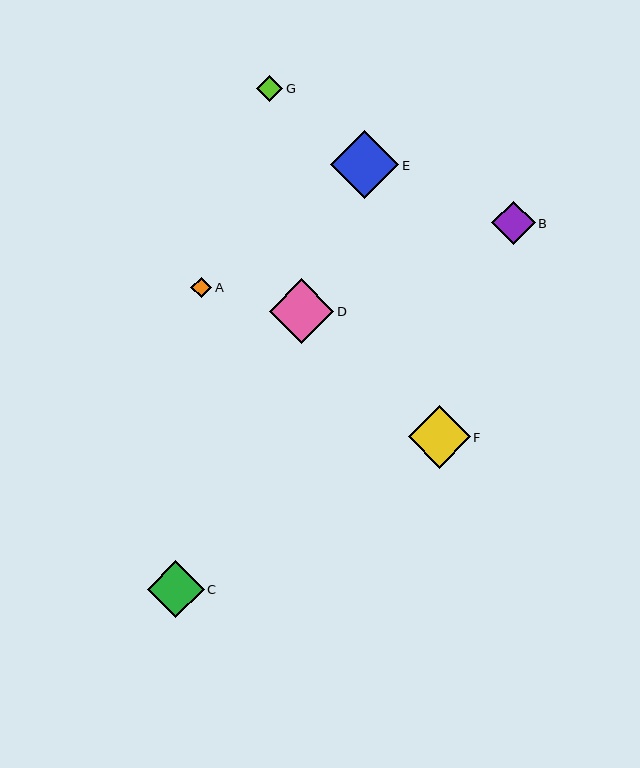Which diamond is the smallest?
Diamond A is the smallest with a size of approximately 21 pixels.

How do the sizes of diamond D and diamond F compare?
Diamond D and diamond F are approximately the same size.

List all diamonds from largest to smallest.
From largest to smallest: E, D, F, C, B, G, A.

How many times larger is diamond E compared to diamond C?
Diamond E is approximately 1.2 times the size of diamond C.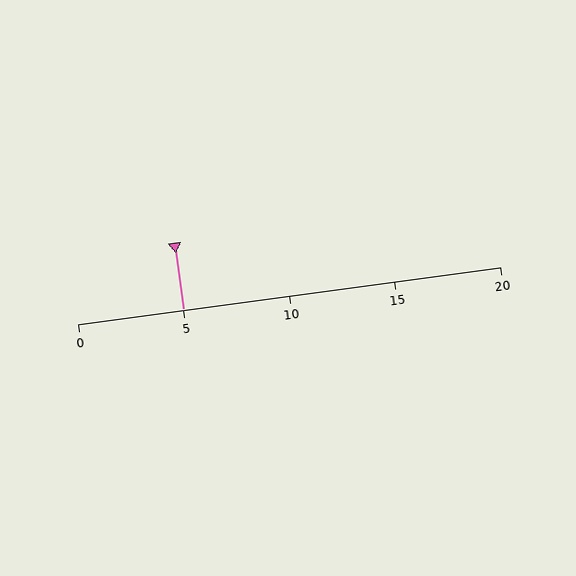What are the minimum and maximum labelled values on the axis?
The axis runs from 0 to 20.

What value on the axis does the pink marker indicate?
The marker indicates approximately 5.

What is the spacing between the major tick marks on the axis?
The major ticks are spaced 5 apart.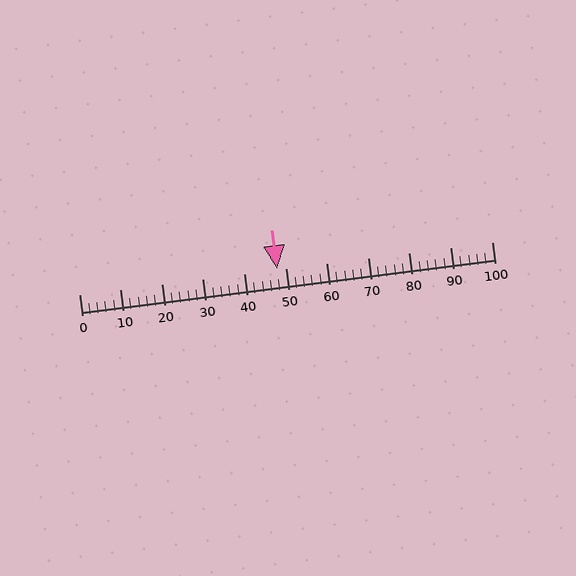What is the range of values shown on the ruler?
The ruler shows values from 0 to 100.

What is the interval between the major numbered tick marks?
The major tick marks are spaced 10 units apart.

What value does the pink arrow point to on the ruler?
The pink arrow points to approximately 48.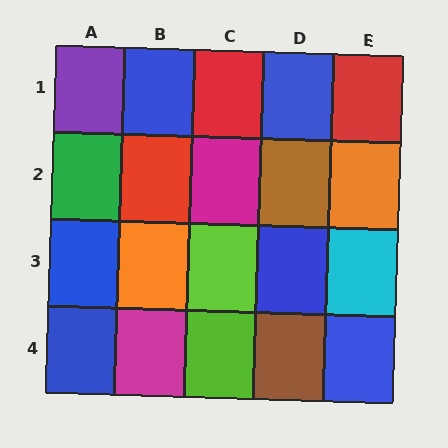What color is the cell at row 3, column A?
Blue.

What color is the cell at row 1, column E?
Red.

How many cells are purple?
1 cell is purple.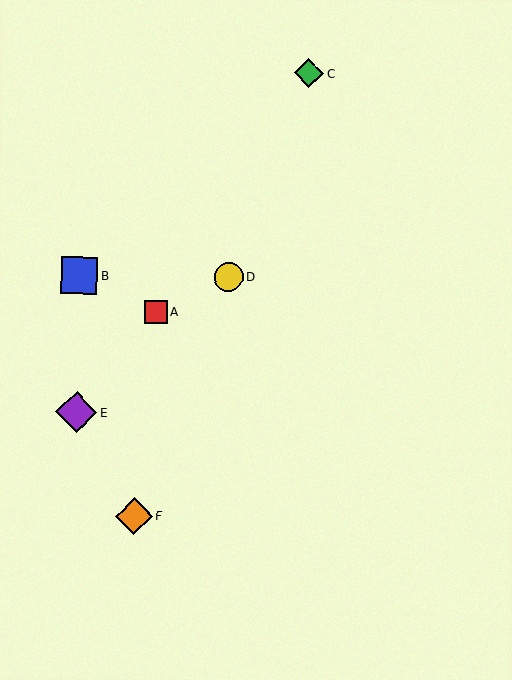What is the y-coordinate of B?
Object B is at y≈275.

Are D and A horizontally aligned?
No, D is at y≈277 and A is at y≈312.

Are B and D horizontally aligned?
Yes, both are at y≈275.